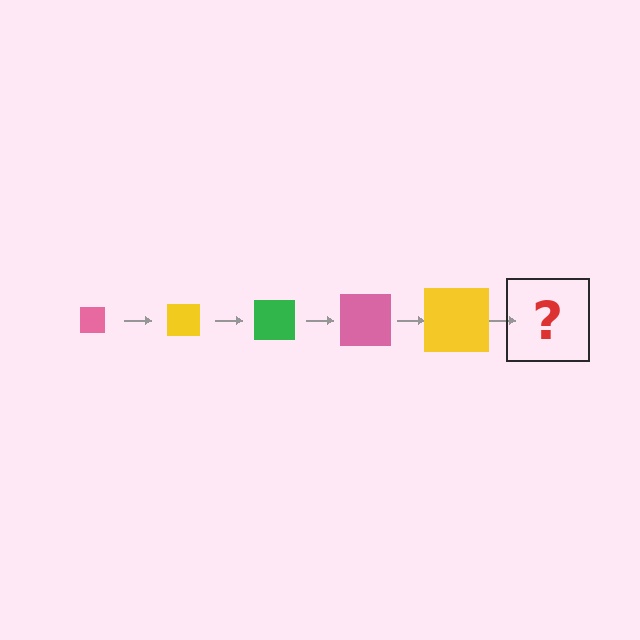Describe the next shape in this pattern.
It should be a green square, larger than the previous one.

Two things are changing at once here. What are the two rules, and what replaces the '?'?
The two rules are that the square grows larger each step and the color cycles through pink, yellow, and green. The '?' should be a green square, larger than the previous one.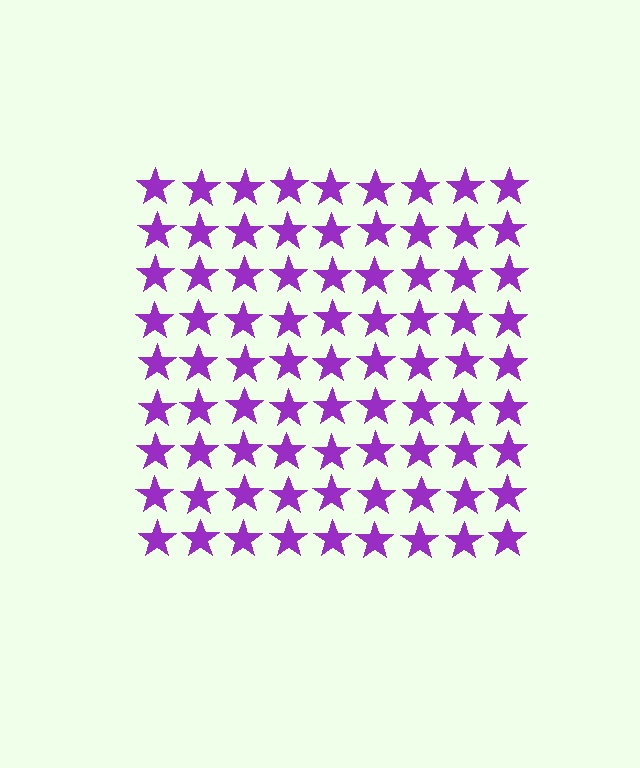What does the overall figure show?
The overall figure shows a square.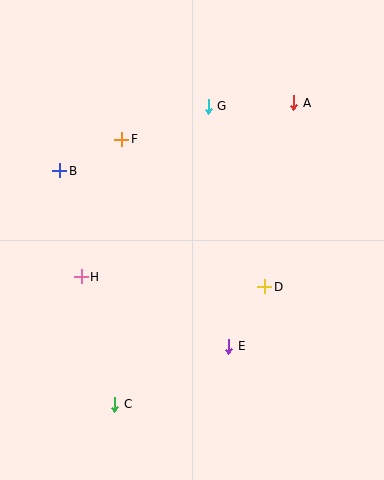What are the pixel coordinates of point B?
Point B is at (60, 171).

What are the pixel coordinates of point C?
Point C is at (115, 404).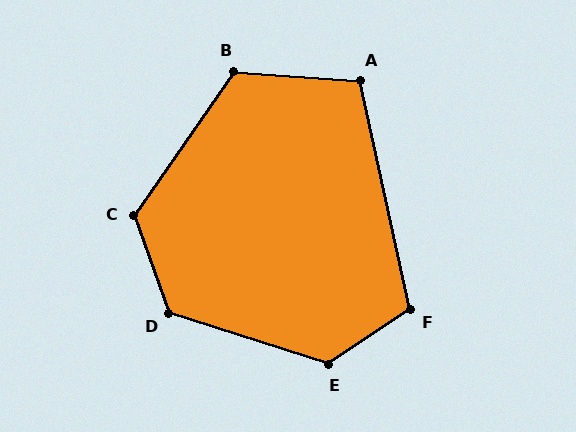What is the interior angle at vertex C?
Approximately 126 degrees (obtuse).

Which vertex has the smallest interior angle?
A, at approximately 106 degrees.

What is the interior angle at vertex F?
Approximately 112 degrees (obtuse).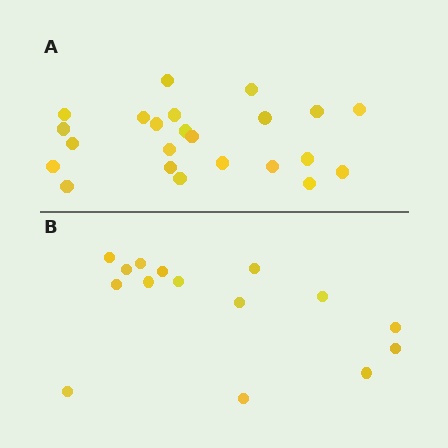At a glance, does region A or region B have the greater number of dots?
Region A (the top region) has more dots.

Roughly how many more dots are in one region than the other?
Region A has roughly 8 or so more dots than region B.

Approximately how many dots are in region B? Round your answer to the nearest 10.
About 20 dots. (The exact count is 15, which rounds to 20.)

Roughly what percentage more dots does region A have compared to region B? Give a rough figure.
About 55% more.